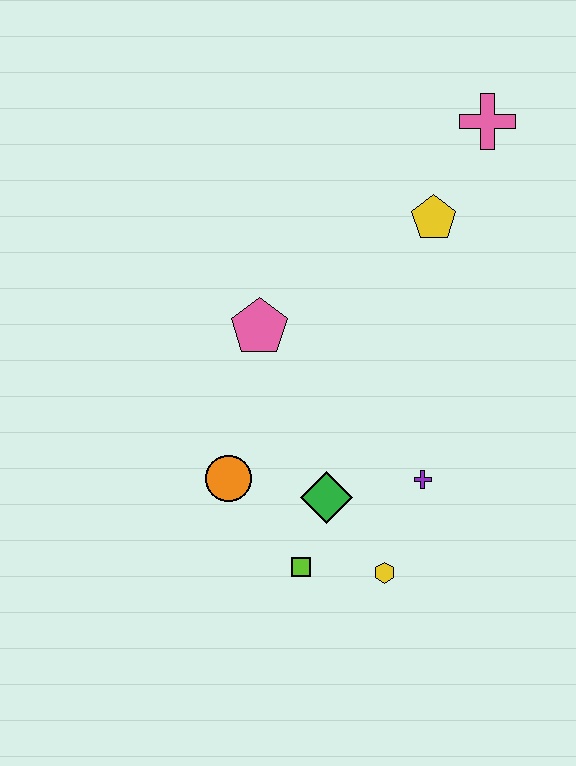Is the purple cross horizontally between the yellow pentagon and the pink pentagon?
Yes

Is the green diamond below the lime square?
No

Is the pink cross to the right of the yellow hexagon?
Yes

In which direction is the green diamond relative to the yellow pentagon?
The green diamond is below the yellow pentagon.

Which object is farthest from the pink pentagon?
The pink cross is farthest from the pink pentagon.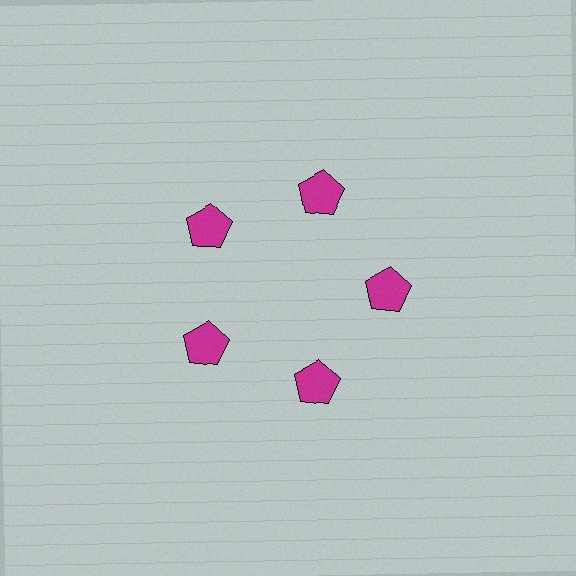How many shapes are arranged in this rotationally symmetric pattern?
There are 5 shapes, arranged in 5 groups of 1.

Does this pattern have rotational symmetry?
Yes, this pattern has 5-fold rotational symmetry. It looks the same after rotating 72 degrees around the center.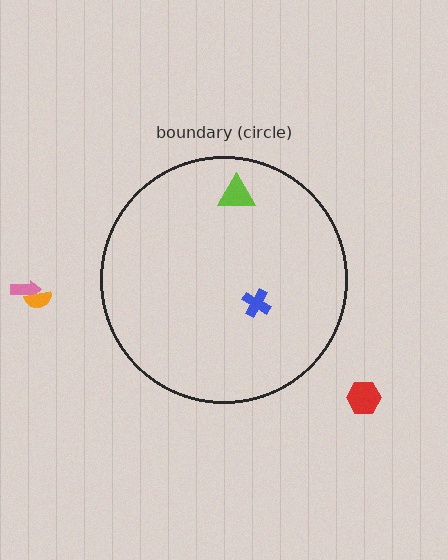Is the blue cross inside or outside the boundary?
Inside.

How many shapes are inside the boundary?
2 inside, 3 outside.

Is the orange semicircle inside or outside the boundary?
Outside.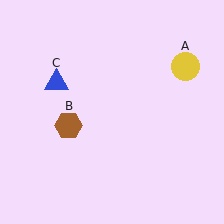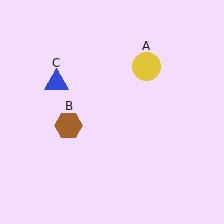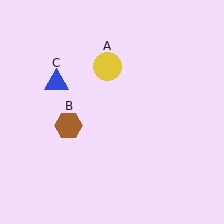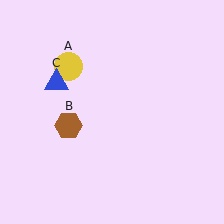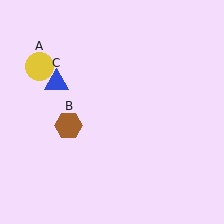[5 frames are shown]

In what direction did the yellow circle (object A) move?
The yellow circle (object A) moved left.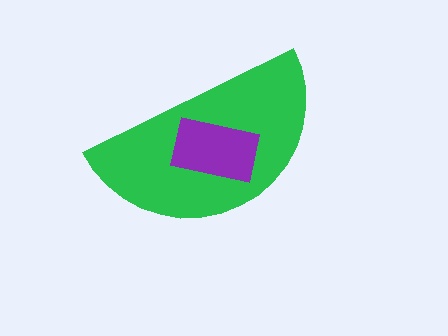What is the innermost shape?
The purple rectangle.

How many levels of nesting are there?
2.